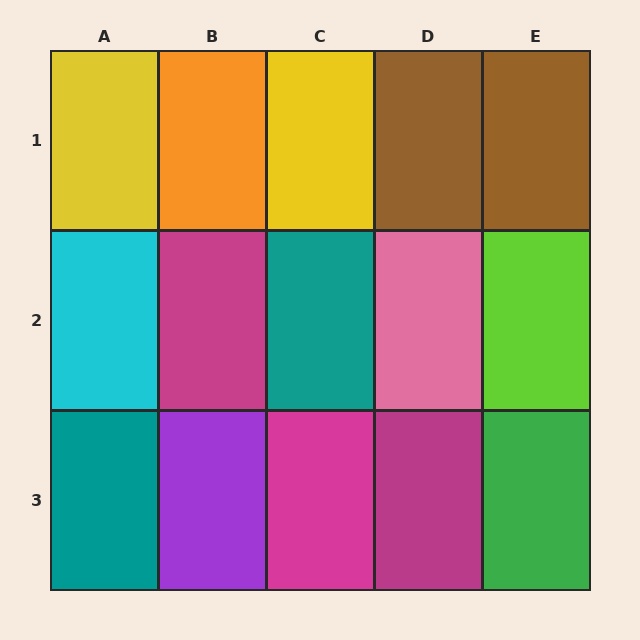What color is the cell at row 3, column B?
Purple.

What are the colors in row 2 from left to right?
Cyan, magenta, teal, pink, lime.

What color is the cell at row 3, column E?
Green.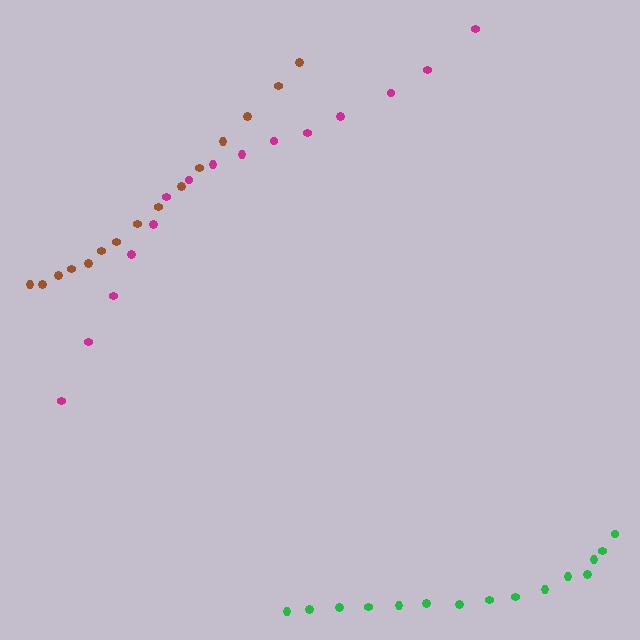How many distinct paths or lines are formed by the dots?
There are 3 distinct paths.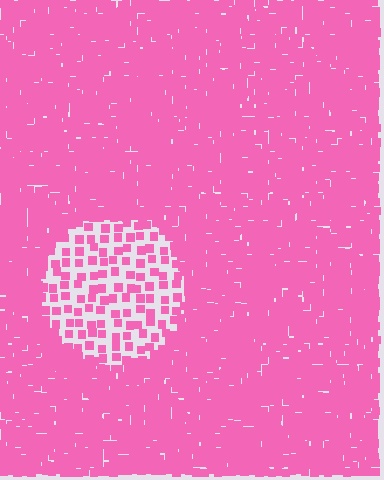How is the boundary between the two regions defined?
The boundary is defined by a change in element density (approximately 3.1x ratio). All elements are the same color, size, and shape.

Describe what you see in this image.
The image contains small pink elements arranged at two different densities. A circle-shaped region is visible where the elements are less densely packed than the surrounding area.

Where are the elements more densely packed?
The elements are more densely packed outside the circle boundary.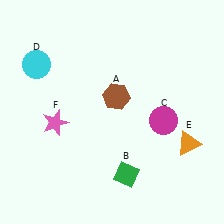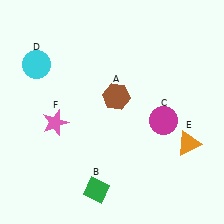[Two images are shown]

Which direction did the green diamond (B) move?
The green diamond (B) moved left.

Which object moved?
The green diamond (B) moved left.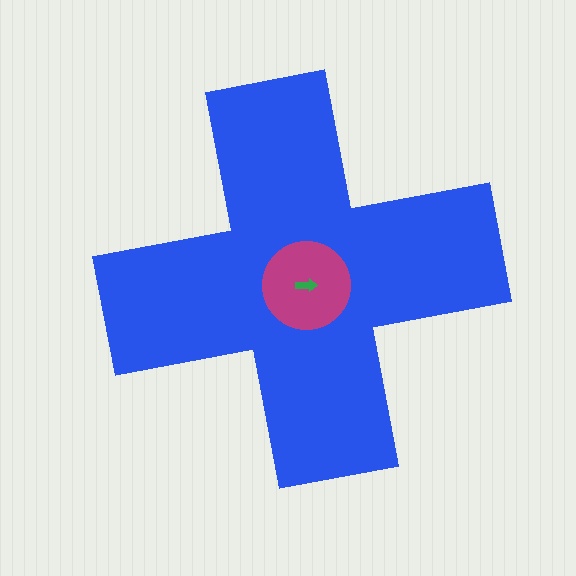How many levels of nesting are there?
3.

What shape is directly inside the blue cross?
The magenta circle.